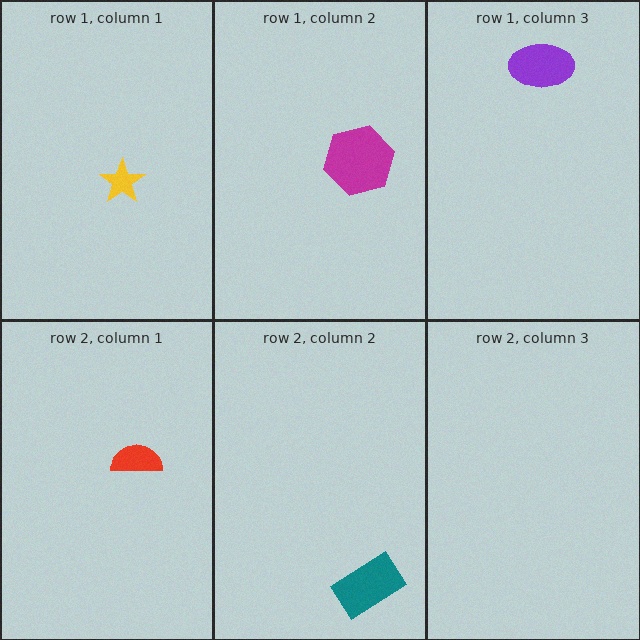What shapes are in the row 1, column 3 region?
The purple ellipse.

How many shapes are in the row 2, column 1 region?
1.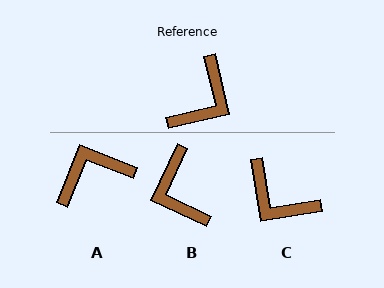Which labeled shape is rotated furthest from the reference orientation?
A, about 145 degrees away.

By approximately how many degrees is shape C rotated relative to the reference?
Approximately 94 degrees clockwise.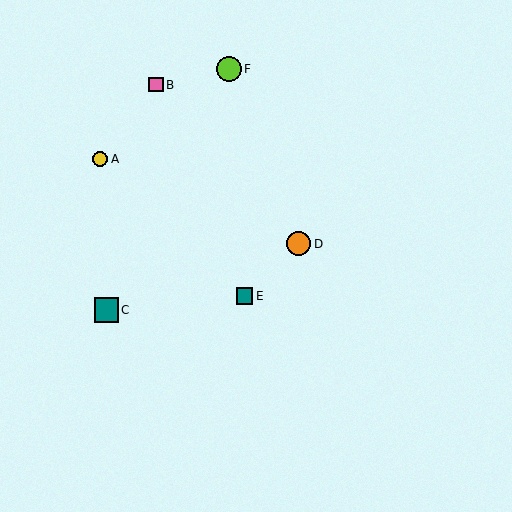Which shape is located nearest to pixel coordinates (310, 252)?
The orange circle (labeled D) at (299, 244) is nearest to that location.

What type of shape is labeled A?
Shape A is a yellow circle.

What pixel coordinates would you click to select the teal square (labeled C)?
Click at (106, 310) to select the teal square C.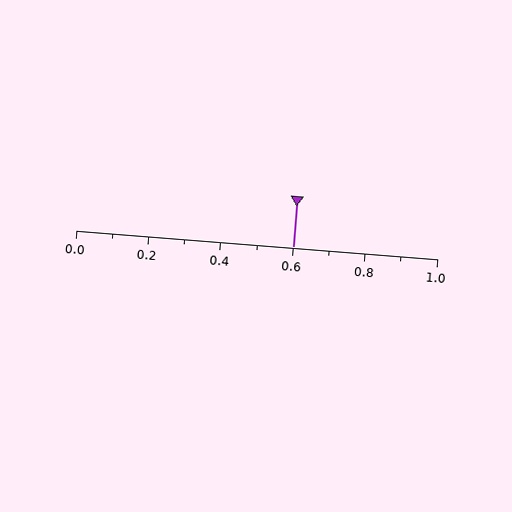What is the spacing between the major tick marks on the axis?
The major ticks are spaced 0.2 apart.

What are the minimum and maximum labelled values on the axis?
The axis runs from 0.0 to 1.0.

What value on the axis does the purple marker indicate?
The marker indicates approximately 0.6.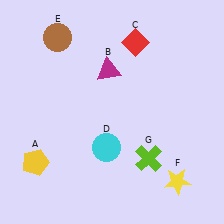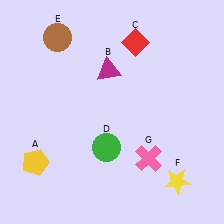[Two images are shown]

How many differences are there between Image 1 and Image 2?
There are 2 differences between the two images.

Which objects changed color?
D changed from cyan to green. G changed from lime to pink.